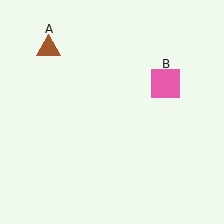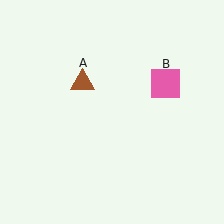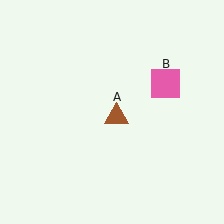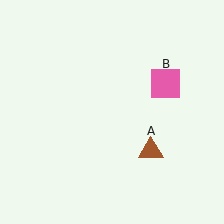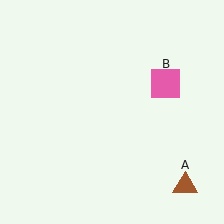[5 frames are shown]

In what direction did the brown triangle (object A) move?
The brown triangle (object A) moved down and to the right.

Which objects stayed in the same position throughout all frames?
Pink square (object B) remained stationary.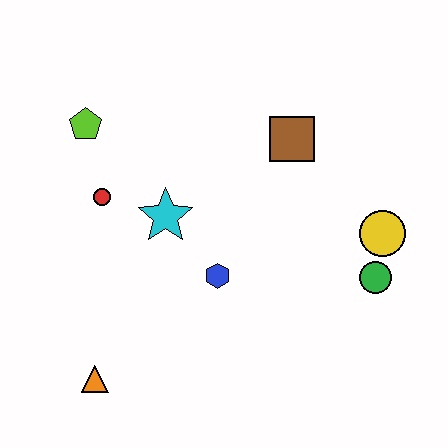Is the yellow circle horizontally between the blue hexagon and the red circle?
No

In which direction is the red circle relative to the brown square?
The red circle is to the left of the brown square.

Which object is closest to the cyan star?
The red circle is closest to the cyan star.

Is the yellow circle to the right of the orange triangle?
Yes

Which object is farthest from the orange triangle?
The yellow circle is farthest from the orange triangle.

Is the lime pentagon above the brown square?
Yes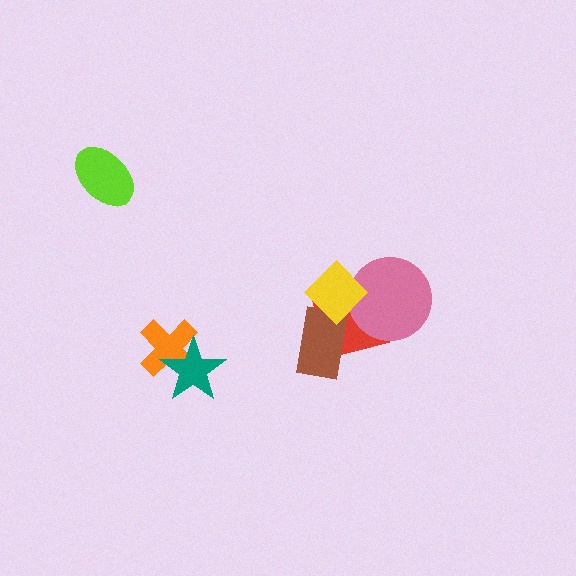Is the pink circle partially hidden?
Yes, it is partially covered by another shape.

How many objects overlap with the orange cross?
1 object overlaps with the orange cross.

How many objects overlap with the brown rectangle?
2 objects overlap with the brown rectangle.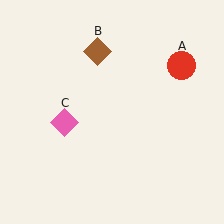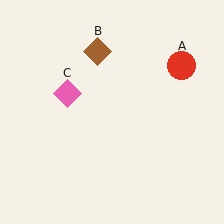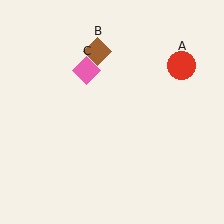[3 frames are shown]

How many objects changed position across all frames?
1 object changed position: pink diamond (object C).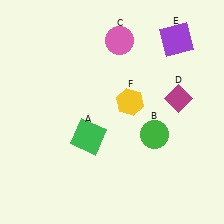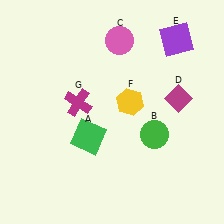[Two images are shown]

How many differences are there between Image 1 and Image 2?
There is 1 difference between the two images.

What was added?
A magenta cross (G) was added in Image 2.